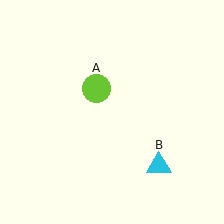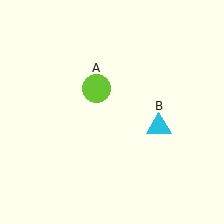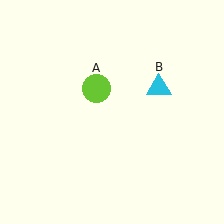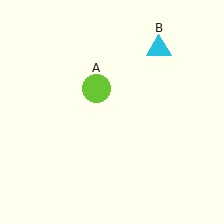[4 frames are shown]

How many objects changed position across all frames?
1 object changed position: cyan triangle (object B).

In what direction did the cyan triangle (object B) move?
The cyan triangle (object B) moved up.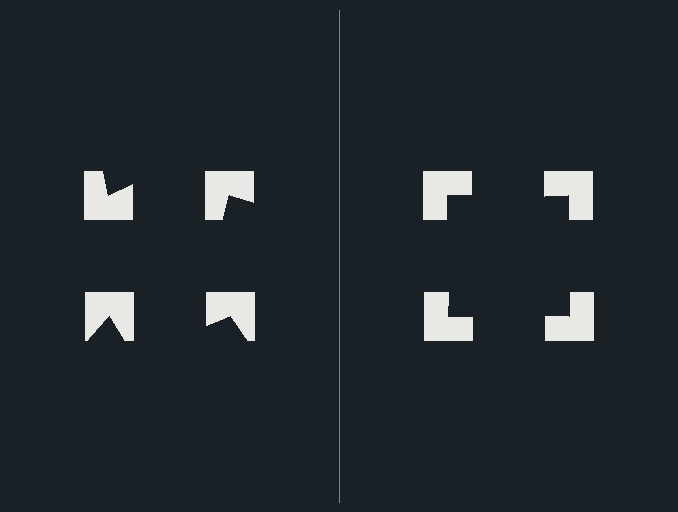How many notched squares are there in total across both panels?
8 — 4 on each side.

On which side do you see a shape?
An illusory square appears on the right side. On the left side the wedge cuts are rotated, so no coherent shape forms.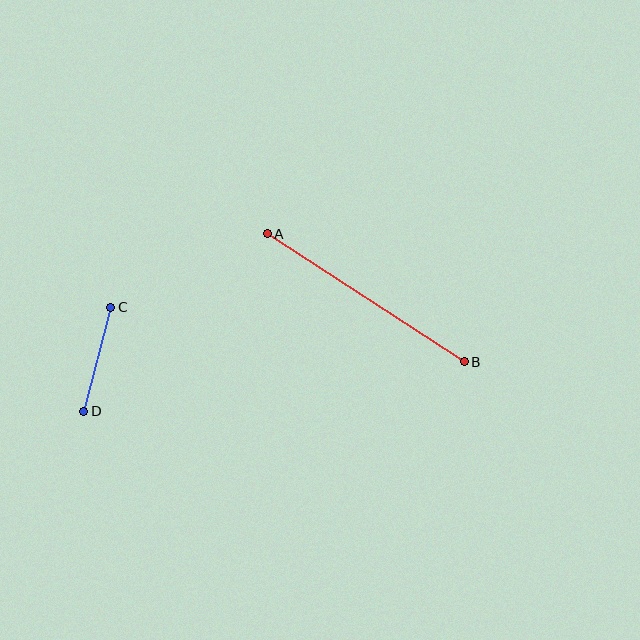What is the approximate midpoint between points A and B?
The midpoint is at approximately (366, 298) pixels.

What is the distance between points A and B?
The distance is approximately 235 pixels.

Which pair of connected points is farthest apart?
Points A and B are farthest apart.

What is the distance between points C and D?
The distance is approximately 108 pixels.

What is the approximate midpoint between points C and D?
The midpoint is at approximately (97, 359) pixels.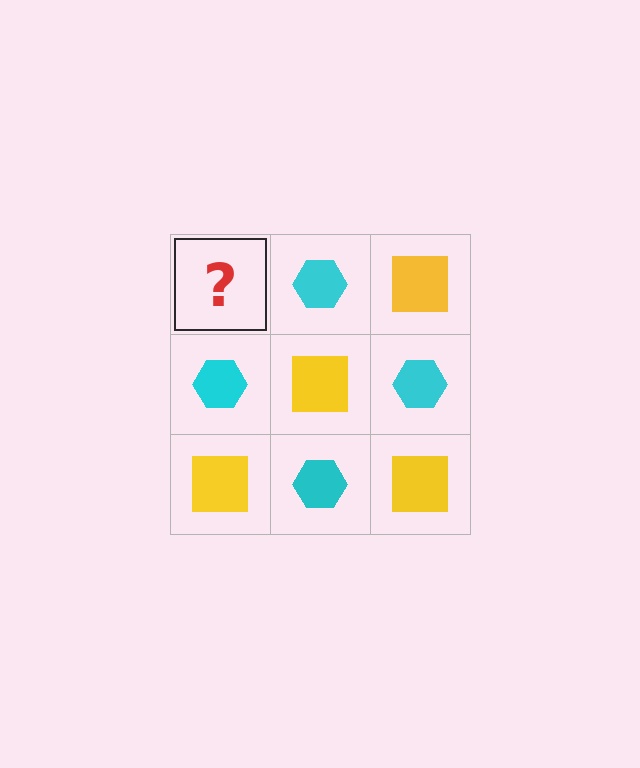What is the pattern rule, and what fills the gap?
The rule is that it alternates yellow square and cyan hexagon in a checkerboard pattern. The gap should be filled with a yellow square.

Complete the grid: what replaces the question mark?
The question mark should be replaced with a yellow square.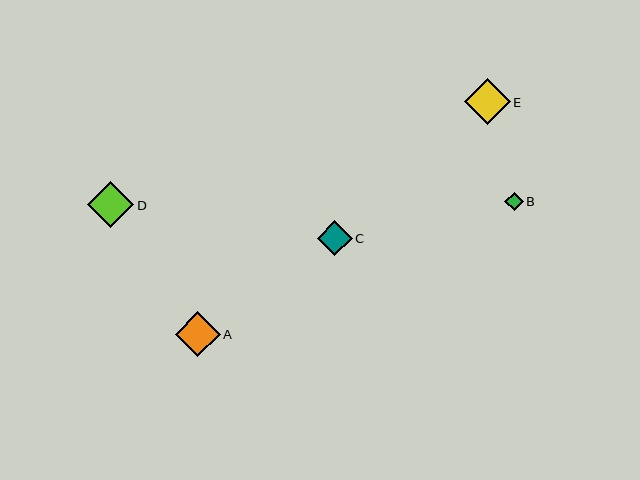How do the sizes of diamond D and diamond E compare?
Diamond D and diamond E are approximately the same size.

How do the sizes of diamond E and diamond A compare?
Diamond E and diamond A are approximately the same size.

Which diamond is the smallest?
Diamond B is the smallest with a size of approximately 19 pixels.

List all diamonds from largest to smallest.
From largest to smallest: D, E, A, C, B.